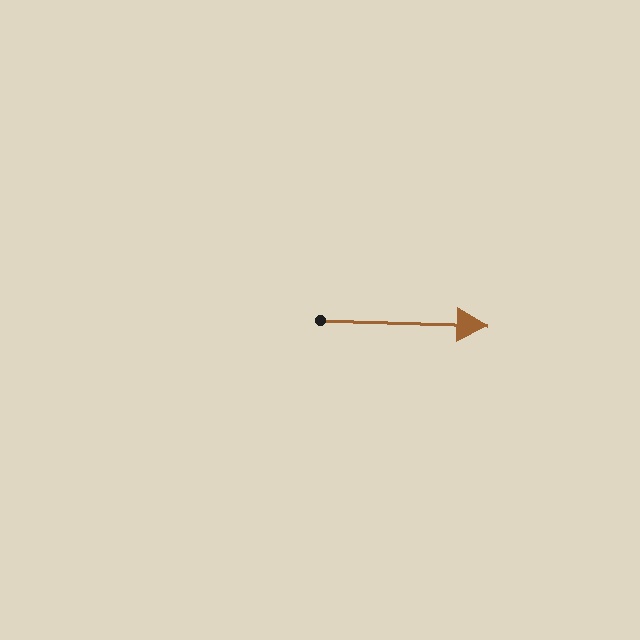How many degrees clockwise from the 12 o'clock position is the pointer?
Approximately 92 degrees.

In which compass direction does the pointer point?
East.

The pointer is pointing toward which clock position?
Roughly 3 o'clock.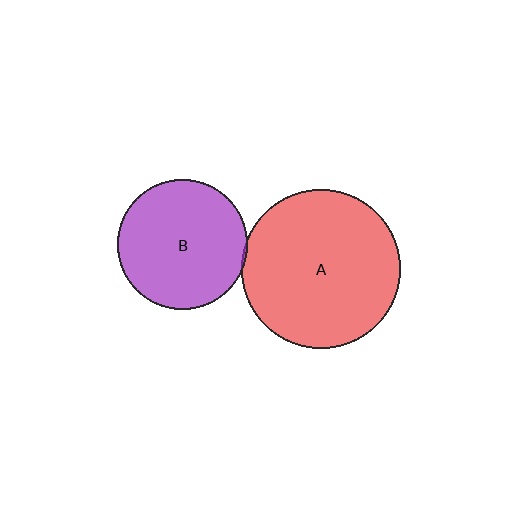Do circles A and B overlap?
Yes.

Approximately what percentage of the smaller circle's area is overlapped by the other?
Approximately 5%.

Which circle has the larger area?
Circle A (red).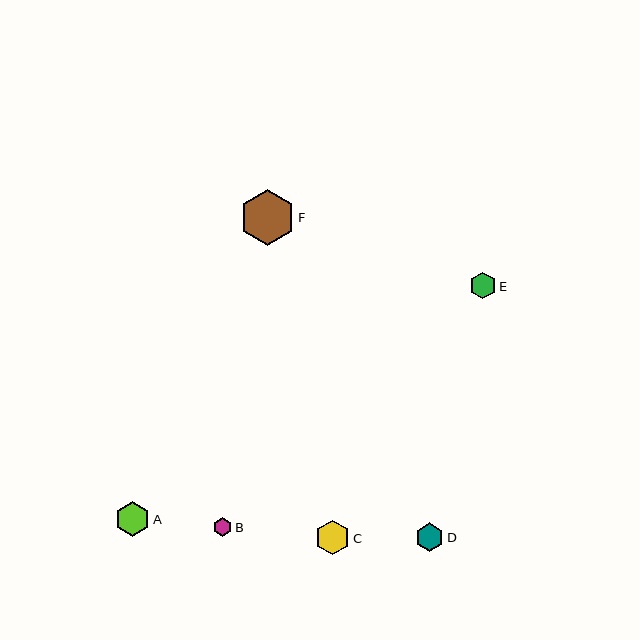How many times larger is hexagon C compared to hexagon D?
Hexagon C is approximately 1.2 times the size of hexagon D.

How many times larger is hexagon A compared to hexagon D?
Hexagon A is approximately 1.2 times the size of hexagon D.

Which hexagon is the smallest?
Hexagon B is the smallest with a size of approximately 19 pixels.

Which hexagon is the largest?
Hexagon F is the largest with a size of approximately 56 pixels.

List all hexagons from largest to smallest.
From largest to smallest: F, A, C, D, E, B.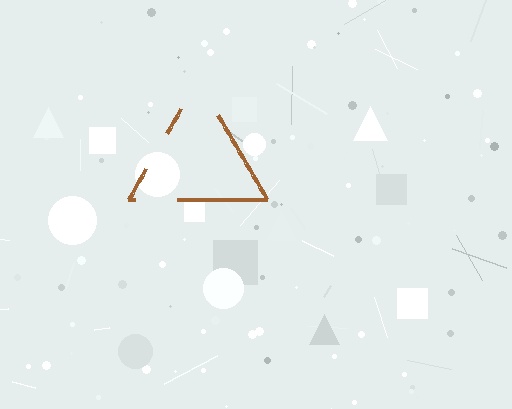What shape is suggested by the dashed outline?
The dashed outline suggests a triangle.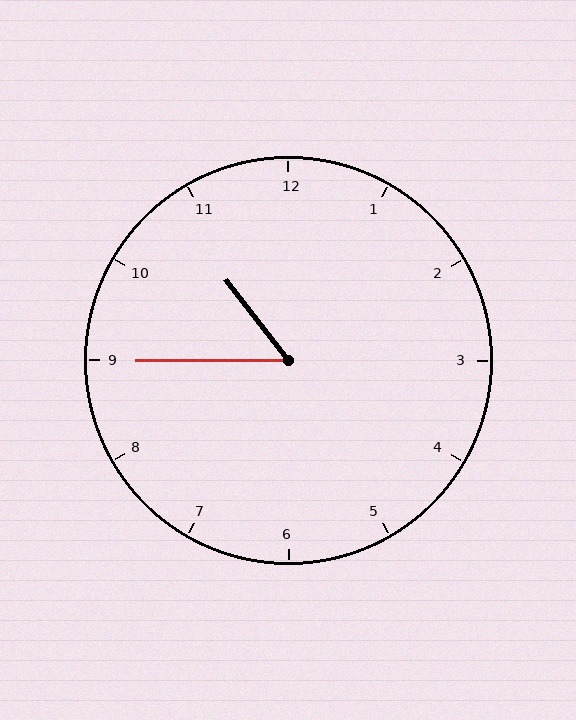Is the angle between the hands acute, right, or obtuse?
It is acute.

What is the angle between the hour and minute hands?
Approximately 52 degrees.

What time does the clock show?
10:45.